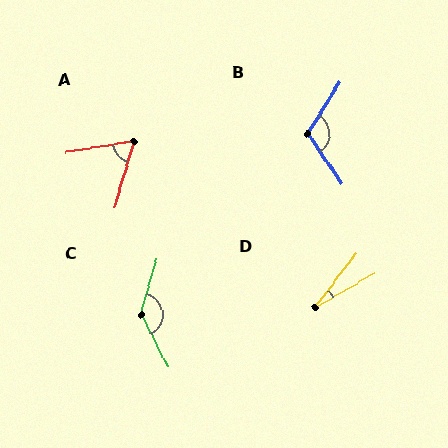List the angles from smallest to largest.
D (22°), A (64°), B (114°), C (138°).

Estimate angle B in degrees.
Approximately 114 degrees.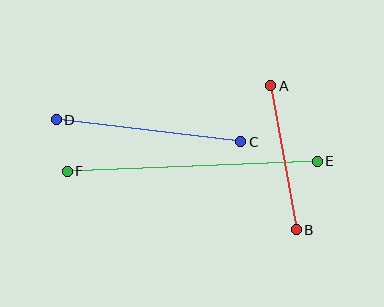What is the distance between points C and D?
The distance is approximately 186 pixels.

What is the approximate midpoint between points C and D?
The midpoint is at approximately (149, 131) pixels.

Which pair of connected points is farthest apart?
Points E and F are farthest apart.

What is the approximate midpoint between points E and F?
The midpoint is at approximately (192, 166) pixels.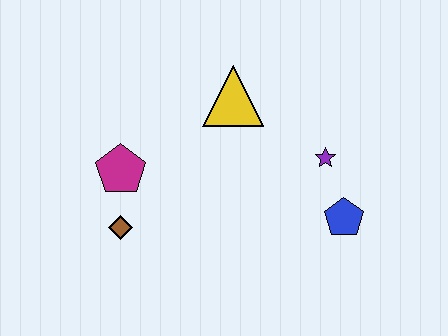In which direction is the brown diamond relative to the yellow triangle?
The brown diamond is below the yellow triangle.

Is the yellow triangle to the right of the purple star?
No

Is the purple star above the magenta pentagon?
Yes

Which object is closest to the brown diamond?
The magenta pentagon is closest to the brown diamond.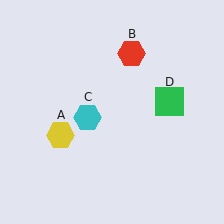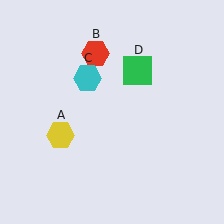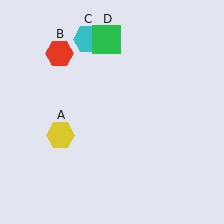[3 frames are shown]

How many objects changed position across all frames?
3 objects changed position: red hexagon (object B), cyan hexagon (object C), green square (object D).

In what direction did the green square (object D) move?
The green square (object D) moved up and to the left.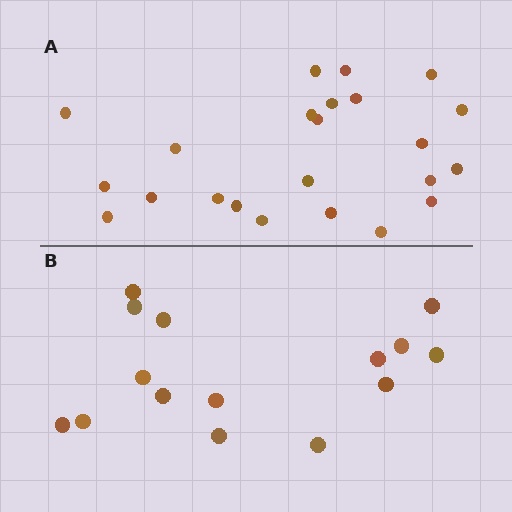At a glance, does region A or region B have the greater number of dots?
Region A (the top region) has more dots.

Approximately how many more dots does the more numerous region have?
Region A has roughly 8 or so more dots than region B.